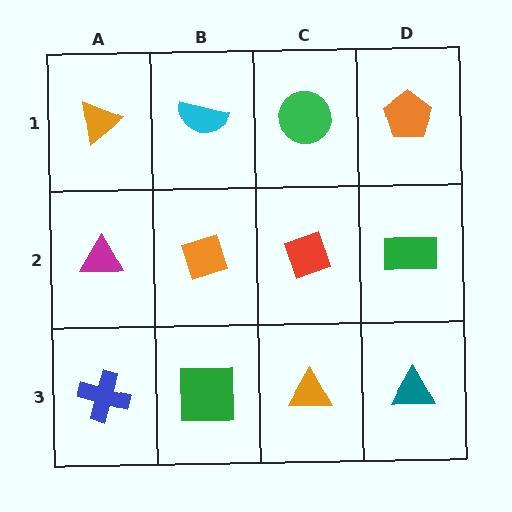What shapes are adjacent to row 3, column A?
A magenta triangle (row 2, column A), a green square (row 3, column B).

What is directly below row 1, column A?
A magenta triangle.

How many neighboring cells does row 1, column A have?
2.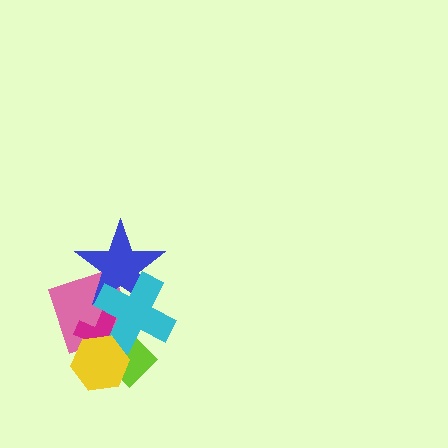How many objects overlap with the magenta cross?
4 objects overlap with the magenta cross.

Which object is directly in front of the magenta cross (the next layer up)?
The cyan cross is directly in front of the magenta cross.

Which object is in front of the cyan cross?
The yellow hexagon is in front of the cyan cross.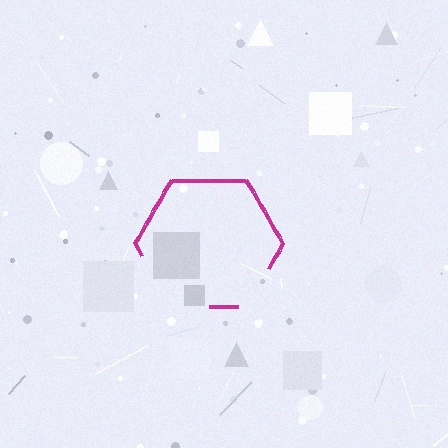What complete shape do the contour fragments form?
The contour fragments form a hexagon.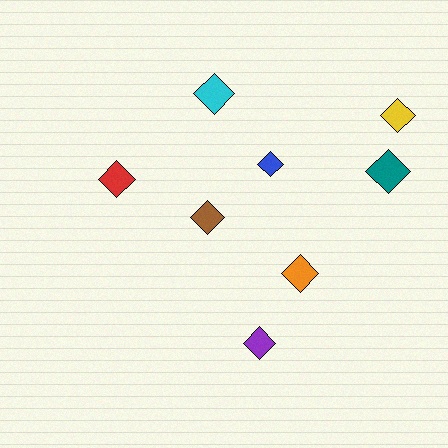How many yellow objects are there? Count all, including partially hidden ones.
There is 1 yellow object.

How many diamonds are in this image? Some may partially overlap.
There are 8 diamonds.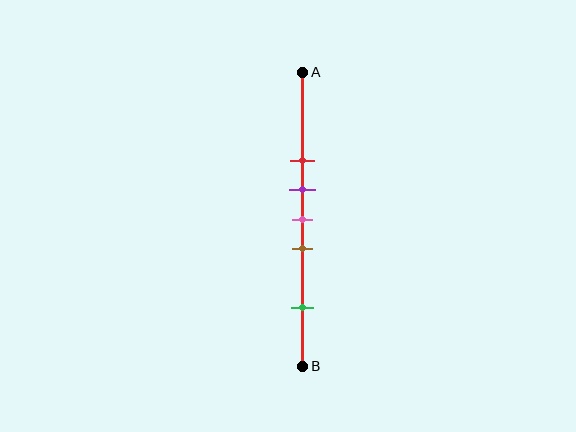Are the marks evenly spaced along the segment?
No, the marks are not evenly spaced.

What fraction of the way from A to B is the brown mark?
The brown mark is approximately 60% (0.6) of the way from A to B.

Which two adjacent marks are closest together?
The purple and pink marks are the closest adjacent pair.